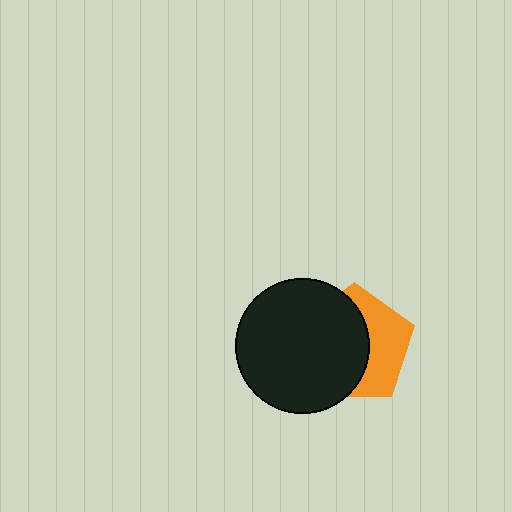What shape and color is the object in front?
The object in front is a black circle.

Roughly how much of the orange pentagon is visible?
A small part of it is visible (roughly 42%).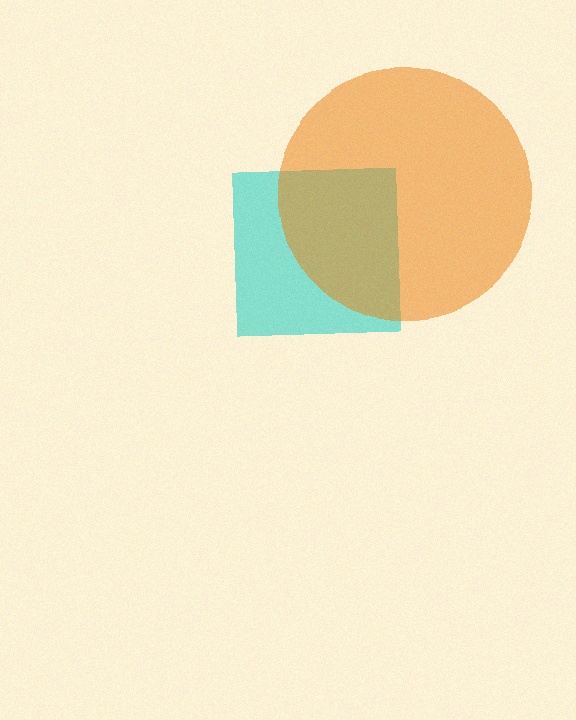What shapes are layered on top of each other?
The layered shapes are: a cyan square, an orange circle.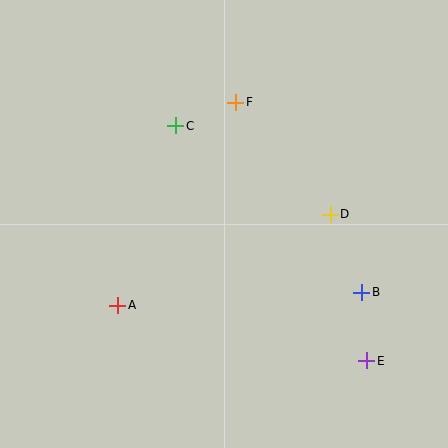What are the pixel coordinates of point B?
Point B is at (362, 292).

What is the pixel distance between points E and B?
The distance between E and B is 69 pixels.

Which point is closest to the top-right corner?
Point F is closest to the top-right corner.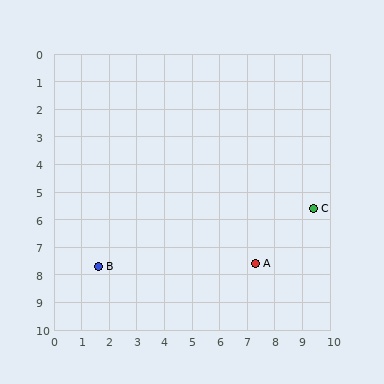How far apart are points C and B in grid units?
Points C and B are about 8.1 grid units apart.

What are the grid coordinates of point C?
Point C is at approximately (9.4, 5.6).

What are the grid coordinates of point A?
Point A is at approximately (7.3, 7.6).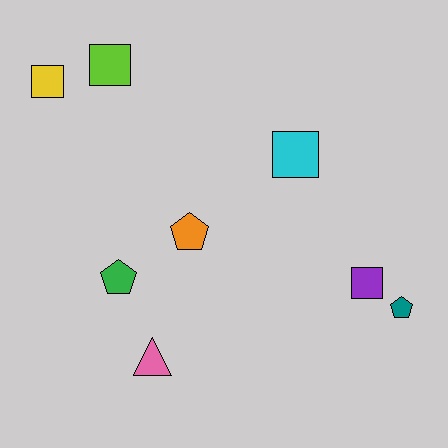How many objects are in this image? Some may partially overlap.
There are 8 objects.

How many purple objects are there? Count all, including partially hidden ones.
There is 1 purple object.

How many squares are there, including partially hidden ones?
There are 4 squares.